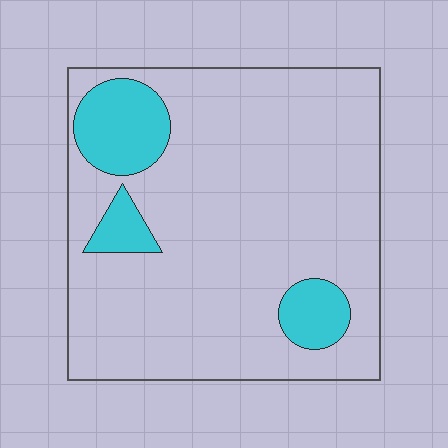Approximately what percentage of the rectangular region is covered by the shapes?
Approximately 15%.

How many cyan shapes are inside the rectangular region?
3.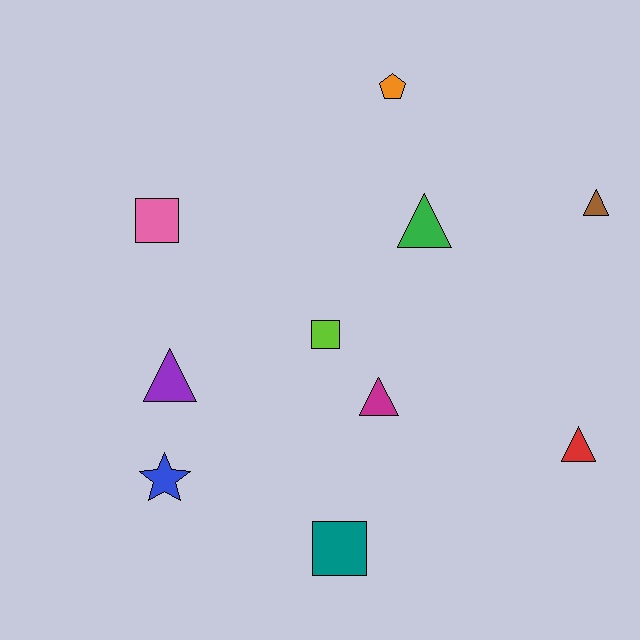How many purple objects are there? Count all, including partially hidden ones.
There is 1 purple object.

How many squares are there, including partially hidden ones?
There are 3 squares.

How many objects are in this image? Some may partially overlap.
There are 10 objects.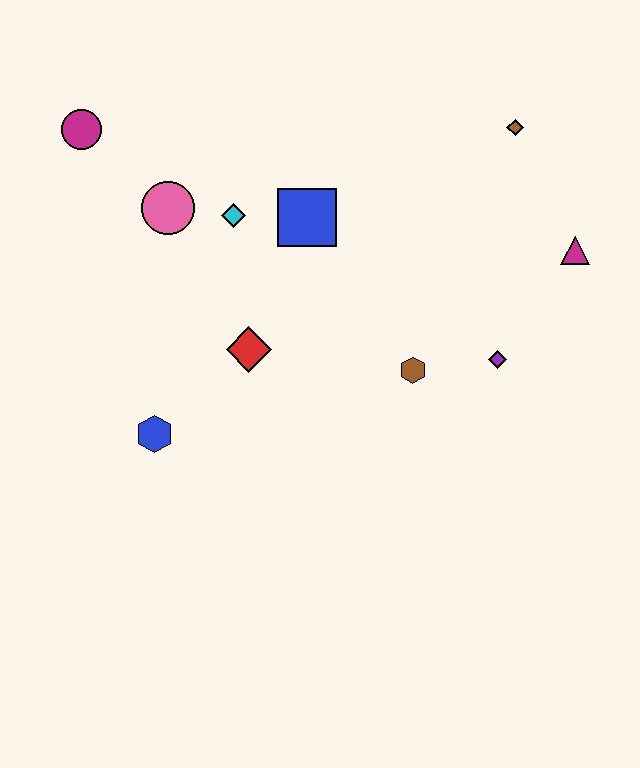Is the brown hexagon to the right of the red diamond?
Yes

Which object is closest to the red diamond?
The blue hexagon is closest to the red diamond.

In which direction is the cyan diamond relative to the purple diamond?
The cyan diamond is to the left of the purple diamond.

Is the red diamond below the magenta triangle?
Yes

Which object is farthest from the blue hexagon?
The brown diamond is farthest from the blue hexagon.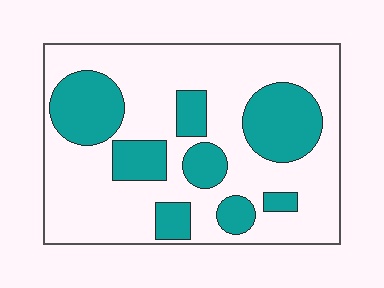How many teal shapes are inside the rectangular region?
8.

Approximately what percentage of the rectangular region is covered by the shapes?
Approximately 30%.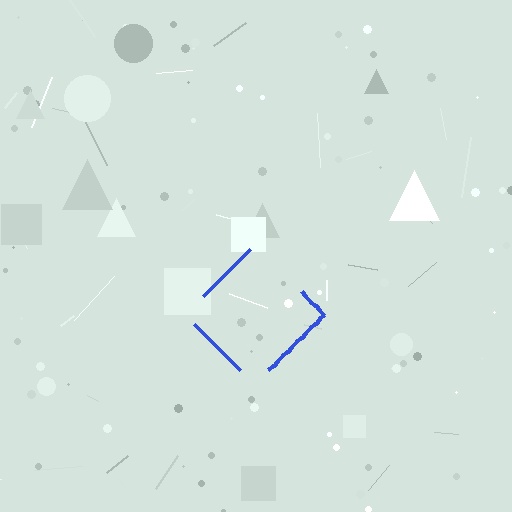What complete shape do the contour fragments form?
The contour fragments form a diamond.